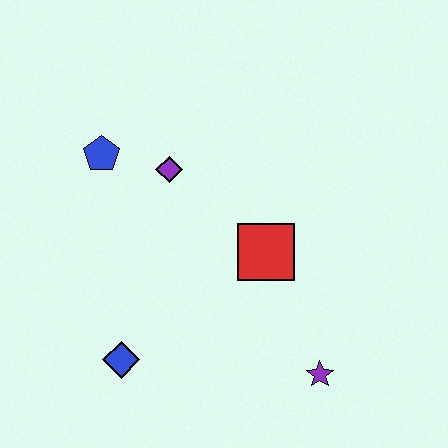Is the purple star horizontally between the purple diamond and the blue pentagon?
No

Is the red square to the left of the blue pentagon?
No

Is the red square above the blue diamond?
Yes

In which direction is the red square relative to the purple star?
The red square is above the purple star.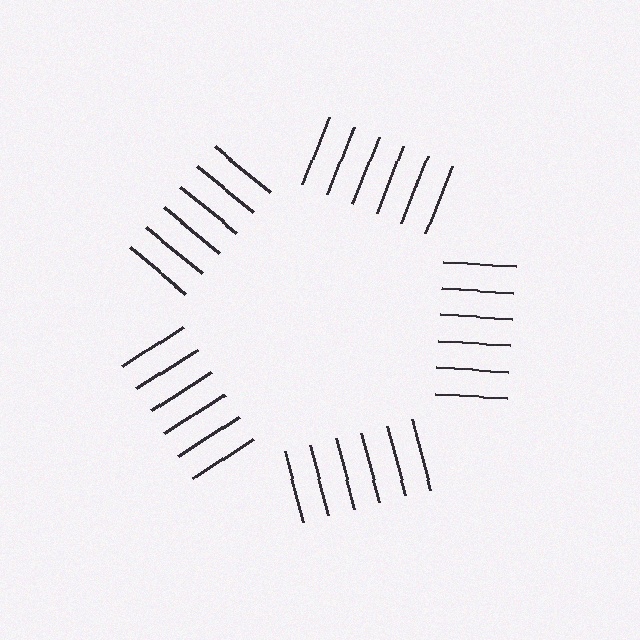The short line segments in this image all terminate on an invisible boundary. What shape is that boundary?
An illusory pentagon — the line segments terminate on its edges but no continuous stroke is drawn.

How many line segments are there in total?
30 — 6 along each of the 5 edges.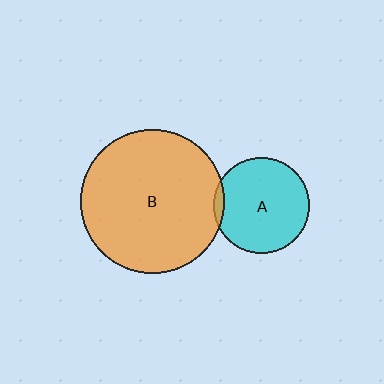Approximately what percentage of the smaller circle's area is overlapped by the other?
Approximately 5%.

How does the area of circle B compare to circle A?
Approximately 2.3 times.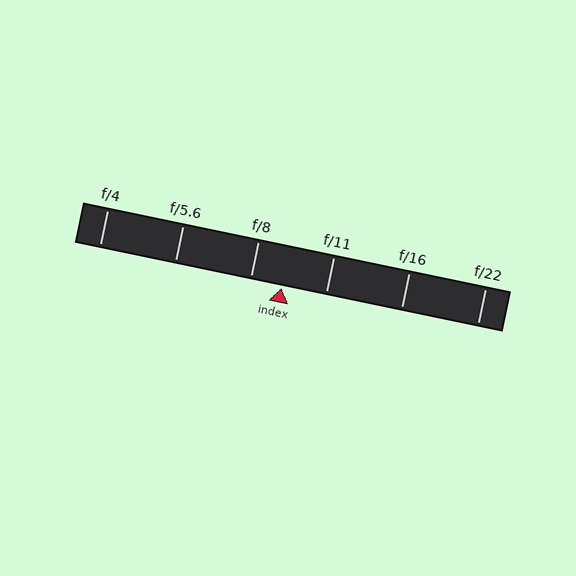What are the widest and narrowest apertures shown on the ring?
The widest aperture shown is f/4 and the narrowest is f/22.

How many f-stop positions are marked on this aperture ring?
There are 6 f-stop positions marked.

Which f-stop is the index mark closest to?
The index mark is closest to f/8.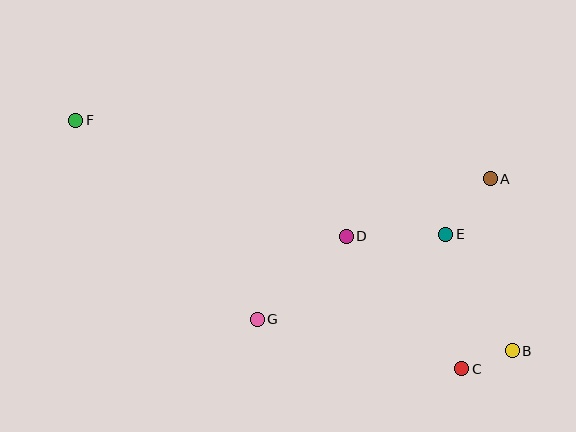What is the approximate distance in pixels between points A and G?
The distance between A and G is approximately 272 pixels.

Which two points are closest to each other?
Points B and C are closest to each other.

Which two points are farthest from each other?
Points B and F are farthest from each other.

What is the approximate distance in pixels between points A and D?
The distance between A and D is approximately 155 pixels.